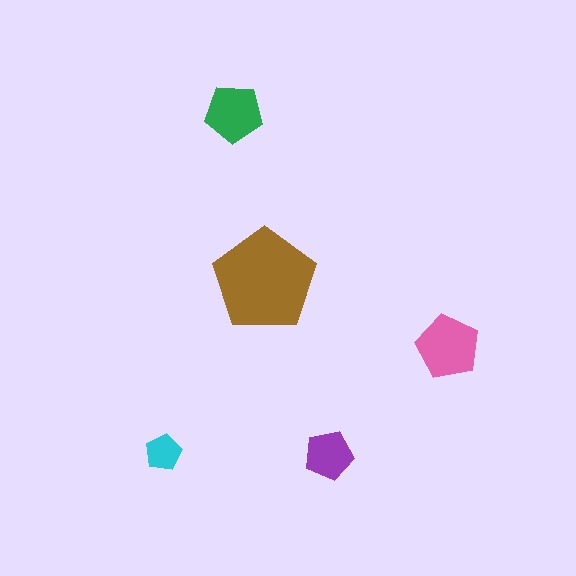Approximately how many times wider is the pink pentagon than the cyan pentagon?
About 2 times wider.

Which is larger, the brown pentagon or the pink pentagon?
The brown one.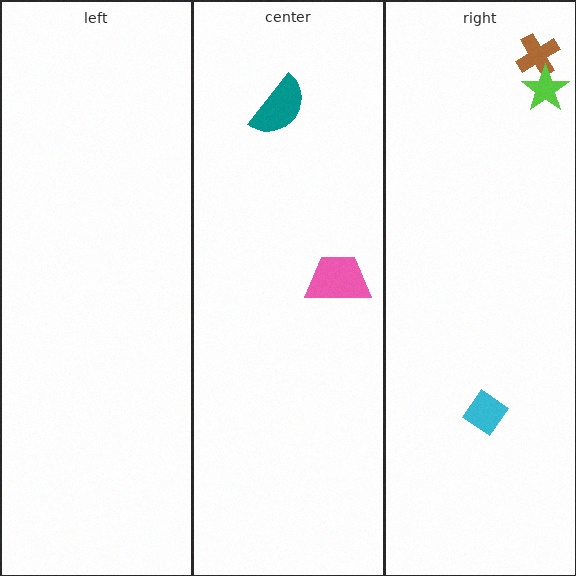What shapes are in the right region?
The brown cross, the lime star, the cyan diamond.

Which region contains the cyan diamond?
The right region.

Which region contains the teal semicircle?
The center region.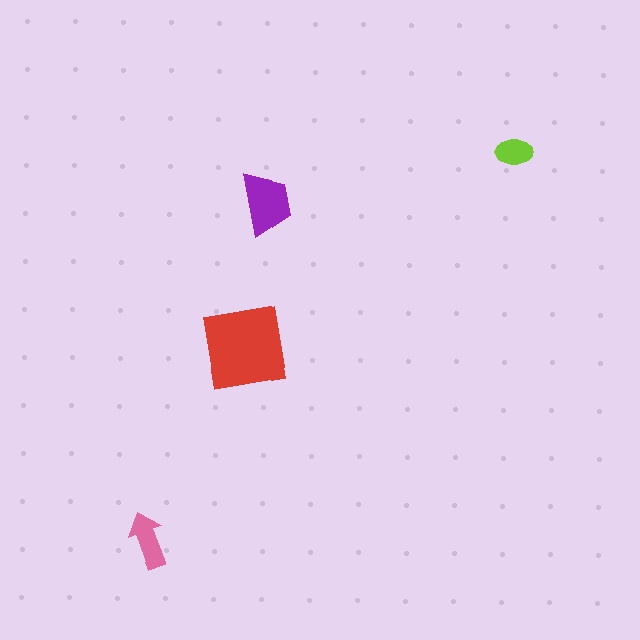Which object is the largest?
The red square.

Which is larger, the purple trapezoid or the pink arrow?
The purple trapezoid.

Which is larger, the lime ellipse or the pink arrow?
The pink arrow.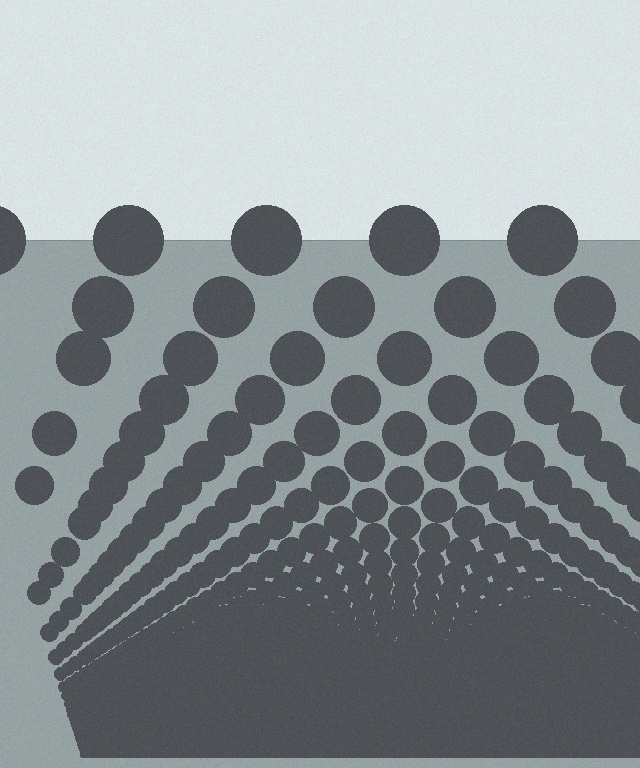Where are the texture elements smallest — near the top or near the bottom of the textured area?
Near the bottom.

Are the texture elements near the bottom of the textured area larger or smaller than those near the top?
Smaller. The gradient is inverted — elements near the bottom are smaller and denser.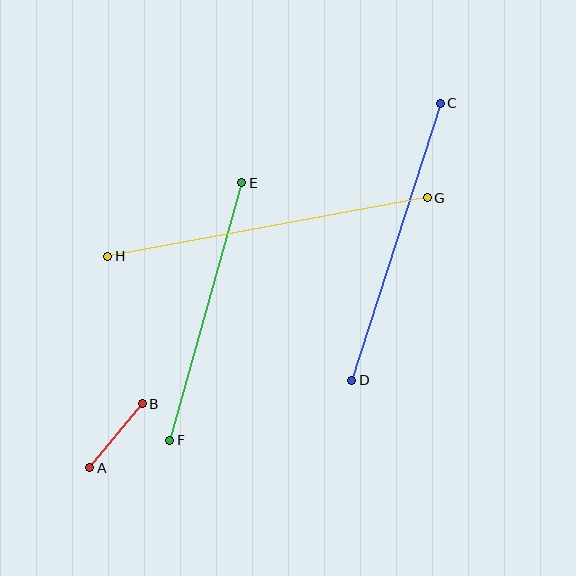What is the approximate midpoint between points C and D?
The midpoint is at approximately (396, 242) pixels.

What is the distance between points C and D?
The distance is approximately 291 pixels.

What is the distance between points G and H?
The distance is approximately 324 pixels.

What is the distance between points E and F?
The distance is approximately 268 pixels.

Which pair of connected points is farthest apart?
Points G and H are farthest apart.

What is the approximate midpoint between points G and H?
The midpoint is at approximately (267, 227) pixels.